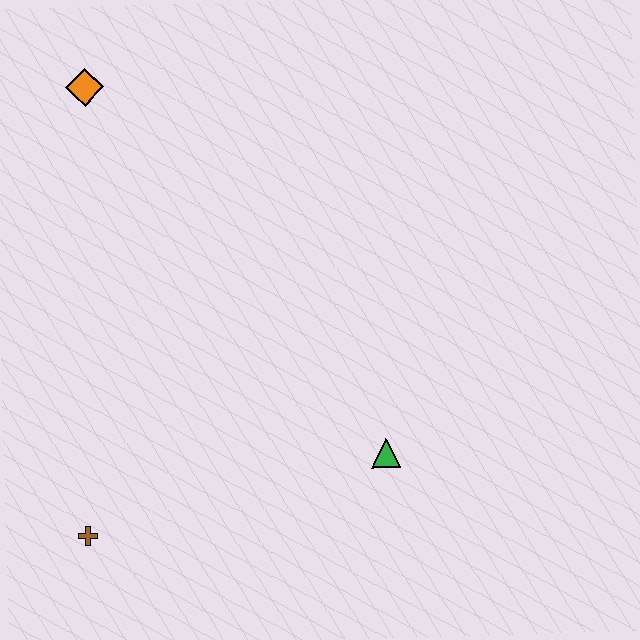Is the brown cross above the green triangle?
No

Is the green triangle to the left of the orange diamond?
No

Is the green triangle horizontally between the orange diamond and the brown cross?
No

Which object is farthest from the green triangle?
The orange diamond is farthest from the green triangle.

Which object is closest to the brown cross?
The green triangle is closest to the brown cross.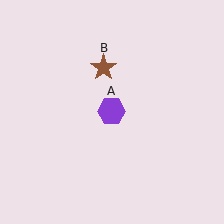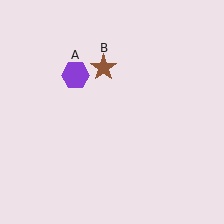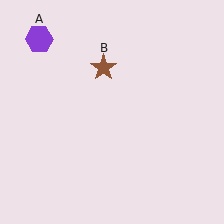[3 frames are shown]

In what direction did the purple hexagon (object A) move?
The purple hexagon (object A) moved up and to the left.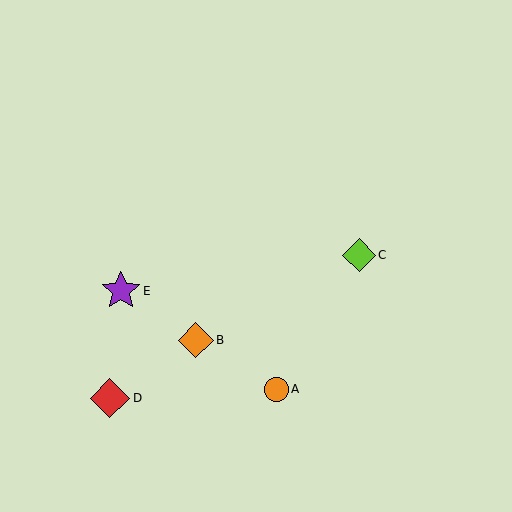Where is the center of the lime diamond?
The center of the lime diamond is at (359, 255).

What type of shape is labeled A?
Shape A is an orange circle.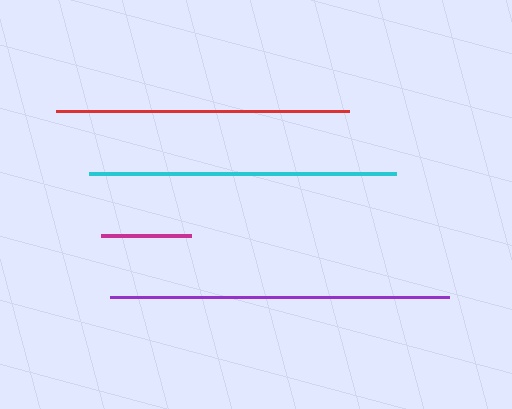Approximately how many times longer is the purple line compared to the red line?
The purple line is approximately 1.2 times the length of the red line.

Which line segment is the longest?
The purple line is the longest at approximately 339 pixels.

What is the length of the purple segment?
The purple segment is approximately 339 pixels long.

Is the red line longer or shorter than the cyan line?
The cyan line is longer than the red line.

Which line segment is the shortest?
The magenta line is the shortest at approximately 90 pixels.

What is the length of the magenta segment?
The magenta segment is approximately 90 pixels long.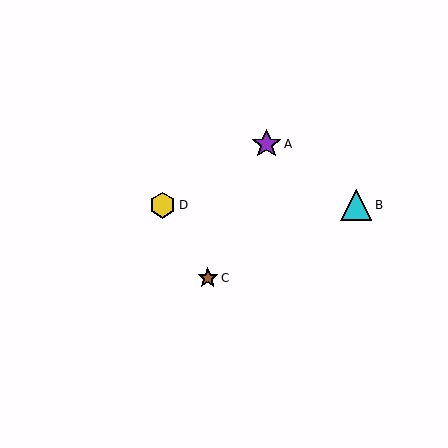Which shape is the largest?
The cyan triangle (labeled B) is the largest.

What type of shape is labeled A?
Shape A is a purple star.